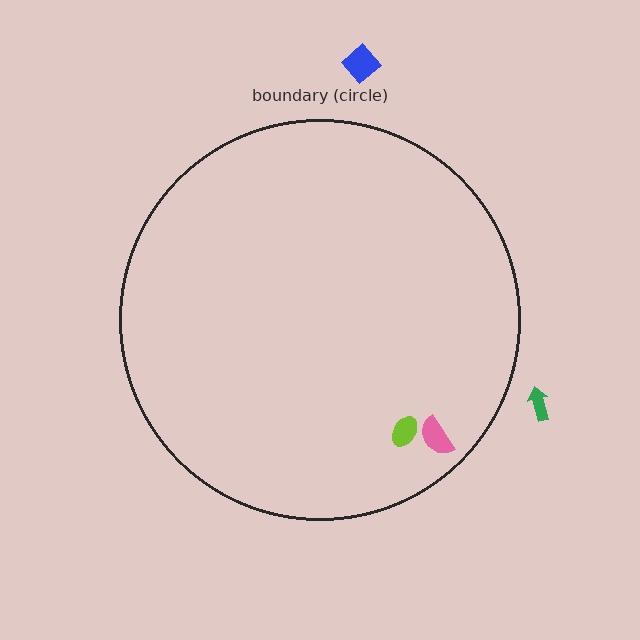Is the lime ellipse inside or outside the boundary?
Inside.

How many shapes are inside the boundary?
2 inside, 2 outside.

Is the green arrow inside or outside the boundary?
Outside.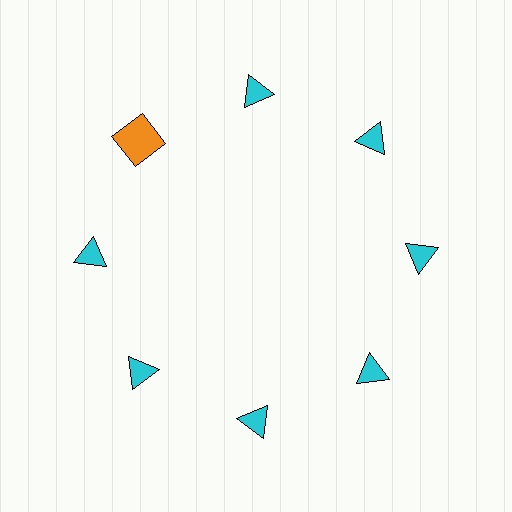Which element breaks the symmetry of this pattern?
The orange square at roughly the 10 o'clock position breaks the symmetry. All other shapes are cyan triangles.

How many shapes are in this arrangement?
There are 8 shapes arranged in a ring pattern.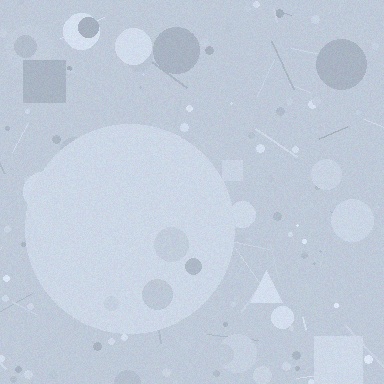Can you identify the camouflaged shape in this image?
The camouflaged shape is a circle.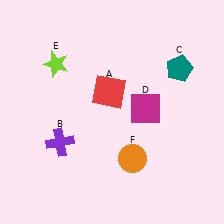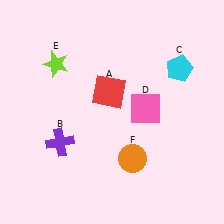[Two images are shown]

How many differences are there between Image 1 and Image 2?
There are 2 differences between the two images.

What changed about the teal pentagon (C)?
In Image 1, C is teal. In Image 2, it changed to cyan.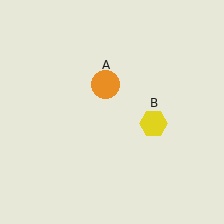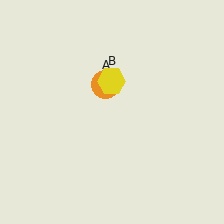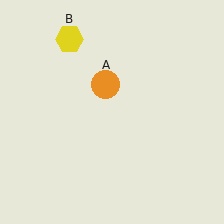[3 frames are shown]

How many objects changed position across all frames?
1 object changed position: yellow hexagon (object B).